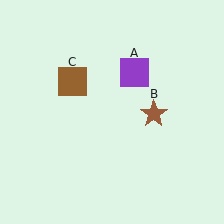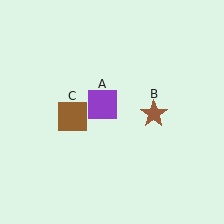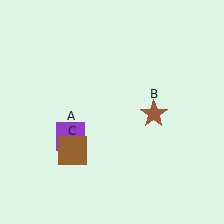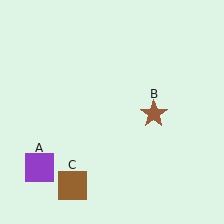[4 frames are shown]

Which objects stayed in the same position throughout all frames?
Brown star (object B) remained stationary.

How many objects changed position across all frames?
2 objects changed position: purple square (object A), brown square (object C).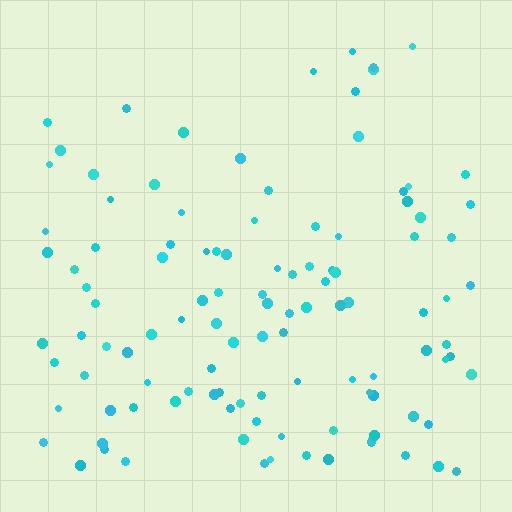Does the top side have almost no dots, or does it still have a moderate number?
Still a moderate number, just noticeably fewer than the bottom.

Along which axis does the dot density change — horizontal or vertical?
Vertical.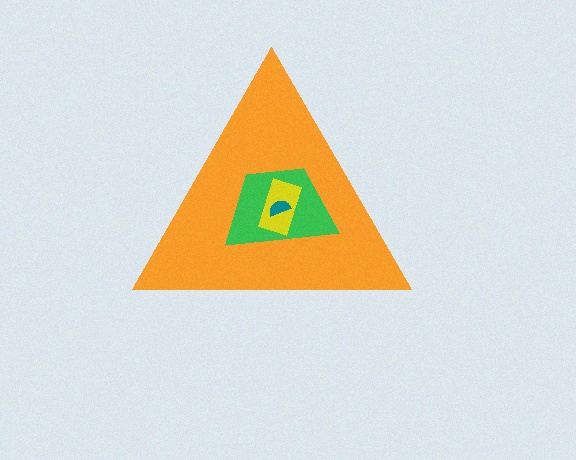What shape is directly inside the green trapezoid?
The yellow rectangle.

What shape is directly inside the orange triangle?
The green trapezoid.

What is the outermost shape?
The orange triangle.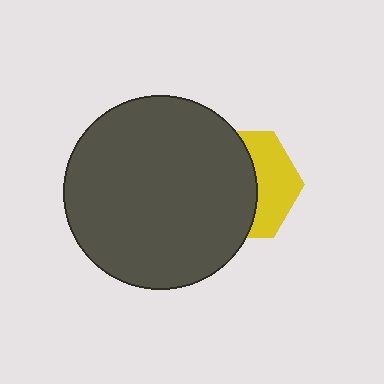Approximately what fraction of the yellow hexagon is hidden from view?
Roughly 60% of the yellow hexagon is hidden behind the dark gray circle.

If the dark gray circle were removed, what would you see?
You would see the complete yellow hexagon.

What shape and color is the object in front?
The object in front is a dark gray circle.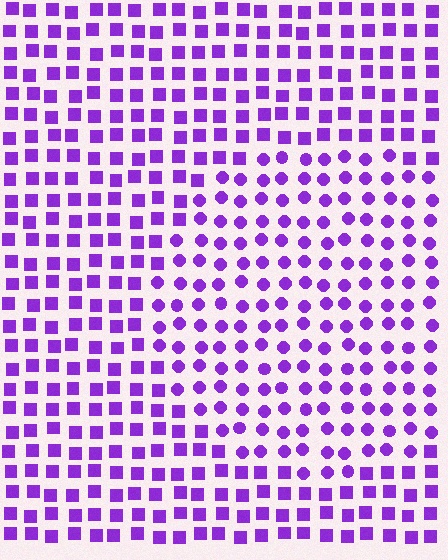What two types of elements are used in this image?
The image uses circles inside the circle region and squares outside it.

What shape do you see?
I see a circle.